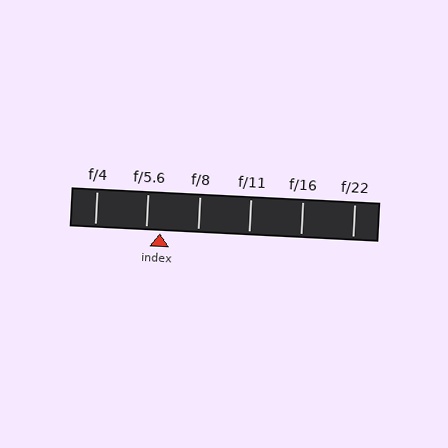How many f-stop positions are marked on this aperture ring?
There are 6 f-stop positions marked.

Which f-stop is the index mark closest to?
The index mark is closest to f/5.6.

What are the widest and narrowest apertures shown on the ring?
The widest aperture shown is f/4 and the narrowest is f/22.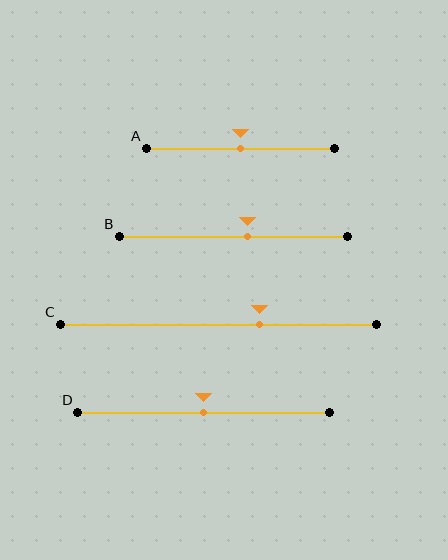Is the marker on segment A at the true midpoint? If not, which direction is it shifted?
Yes, the marker on segment A is at the true midpoint.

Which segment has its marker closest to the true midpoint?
Segment A has its marker closest to the true midpoint.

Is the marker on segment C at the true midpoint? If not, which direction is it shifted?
No, the marker on segment C is shifted to the right by about 13% of the segment length.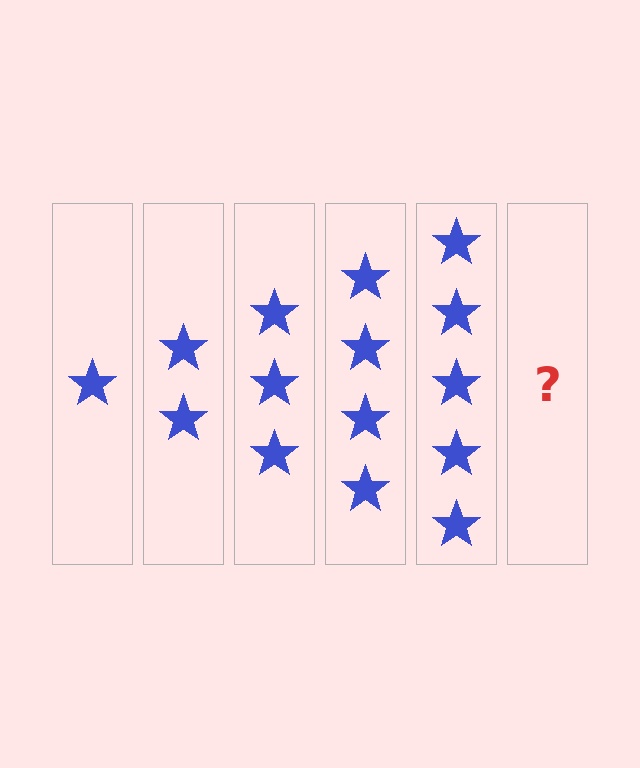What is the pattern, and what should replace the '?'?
The pattern is that each step adds one more star. The '?' should be 6 stars.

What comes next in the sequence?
The next element should be 6 stars.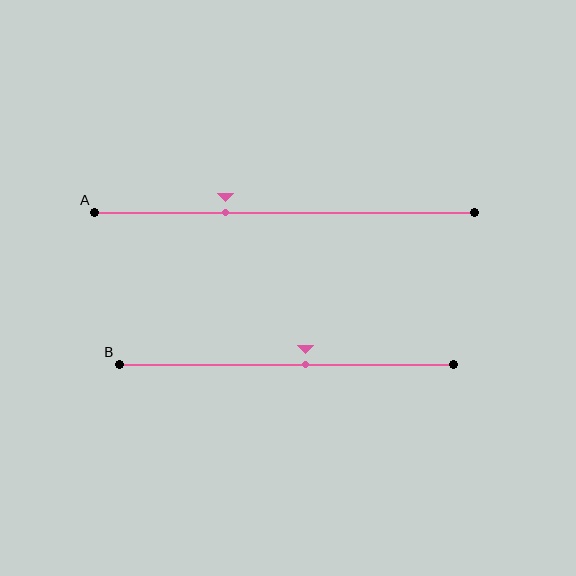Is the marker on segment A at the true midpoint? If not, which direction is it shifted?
No, the marker on segment A is shifted to the left by about 15% of the segment length.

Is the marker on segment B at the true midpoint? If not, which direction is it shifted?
No, the marker on segment B is shifted to the right by about 6% of the segment length.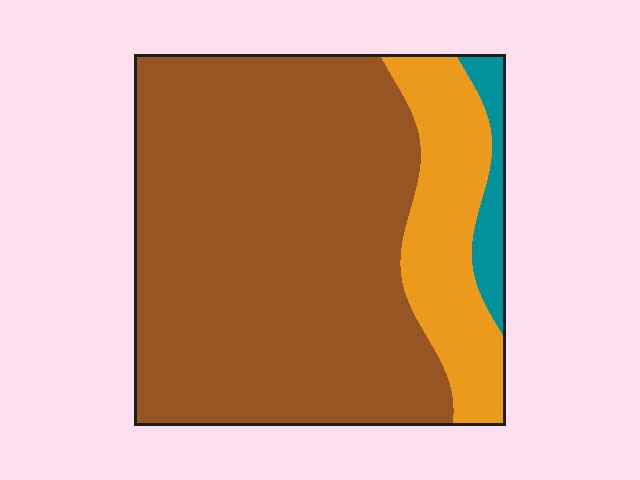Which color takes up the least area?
Teal, at roughly 5%.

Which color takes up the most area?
Brown, at roughly 75%.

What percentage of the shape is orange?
Orange takes up about one fifth (1/5) of the shape.